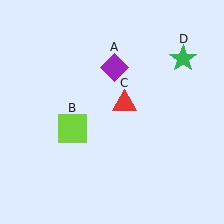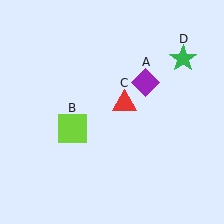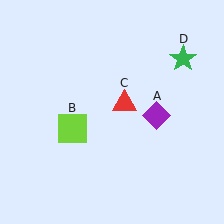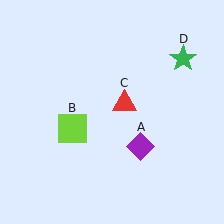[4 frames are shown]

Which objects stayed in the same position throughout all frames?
Lime square (object B) and red triangle (object C) and green star (object D) remained stationary.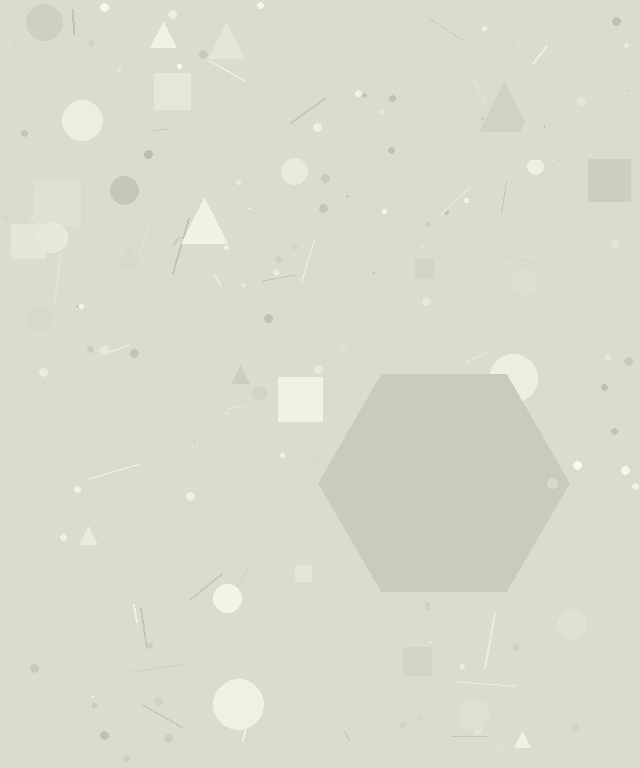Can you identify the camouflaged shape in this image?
The camouflaged shape is a hexagon.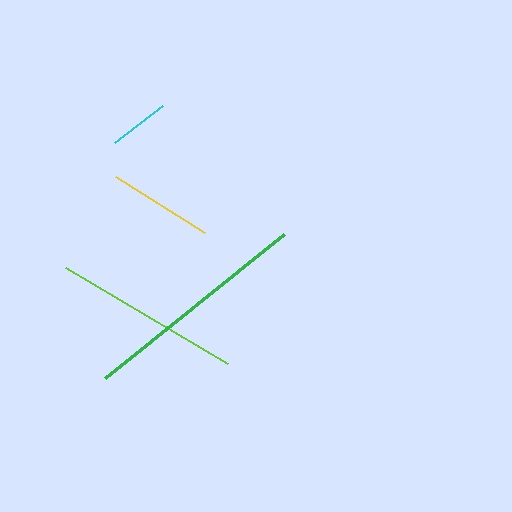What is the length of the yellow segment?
The yellow segment is approximately 105 pixels long.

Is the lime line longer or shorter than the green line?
The green line is longer than the lime line.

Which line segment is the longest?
The green line is the longest at approximately 230 pixels.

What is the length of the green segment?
The green segment is approximately 230 pixels long.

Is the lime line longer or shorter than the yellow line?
The lime line is longer than the yellow line.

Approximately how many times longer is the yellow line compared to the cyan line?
The yellow line is approximately 1.7 times the length of the cyan line.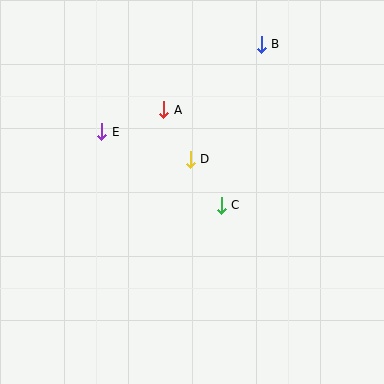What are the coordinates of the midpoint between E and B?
The midpoint between E and B is at (182, 88).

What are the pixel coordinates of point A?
Point A is at (164, 110).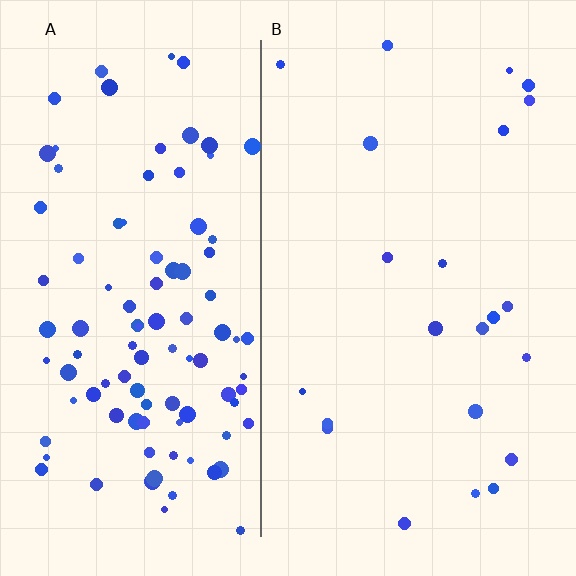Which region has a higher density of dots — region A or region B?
A (the left).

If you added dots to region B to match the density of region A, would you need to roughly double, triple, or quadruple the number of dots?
Approximately quadruple.